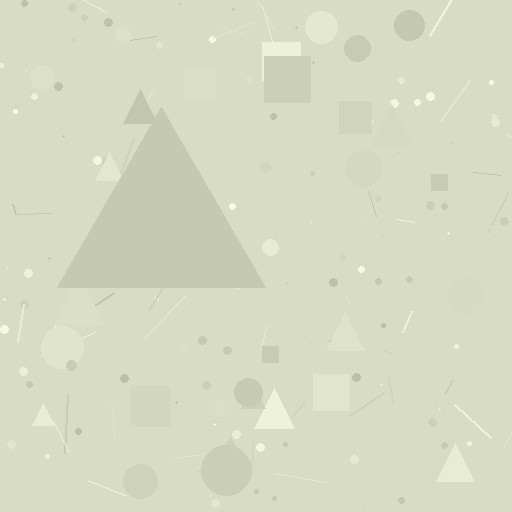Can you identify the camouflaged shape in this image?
The camouflaged shape is a triangle.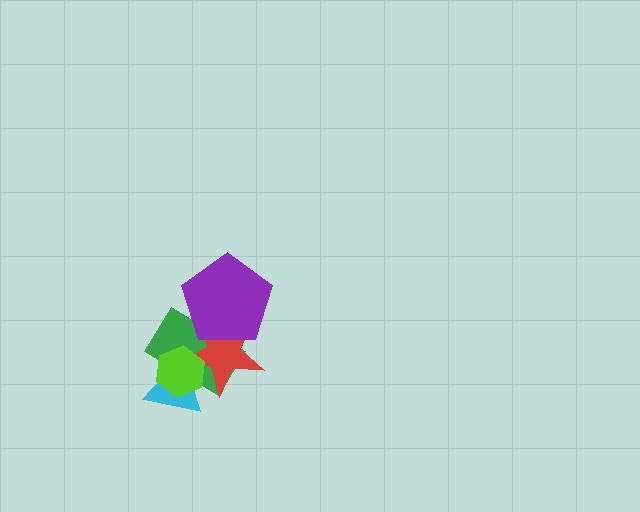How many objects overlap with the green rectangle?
4 objects overlap with the green rectangle.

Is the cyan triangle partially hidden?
Yes, it is partially covered by another shape.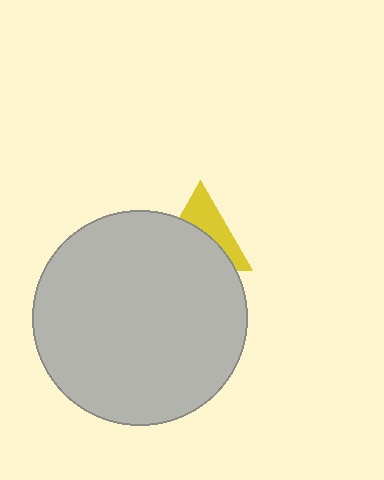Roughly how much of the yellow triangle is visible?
A small part of it is visible (roughly 42%).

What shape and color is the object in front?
The object in front is a light gray circle.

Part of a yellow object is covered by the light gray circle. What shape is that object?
It is a triangle.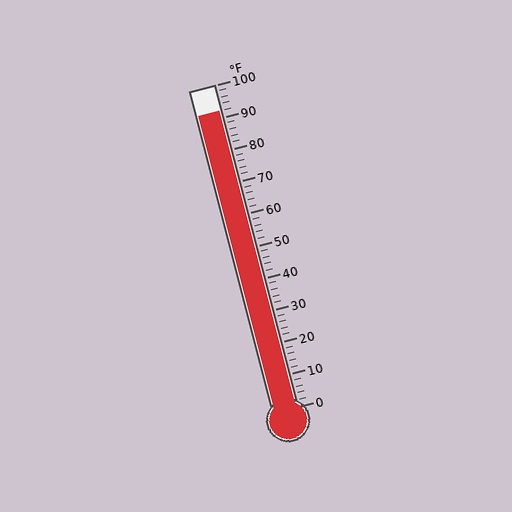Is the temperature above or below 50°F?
The temperature is above 50°F.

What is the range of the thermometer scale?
The thermometer scale ranges from 0°F to 100°F.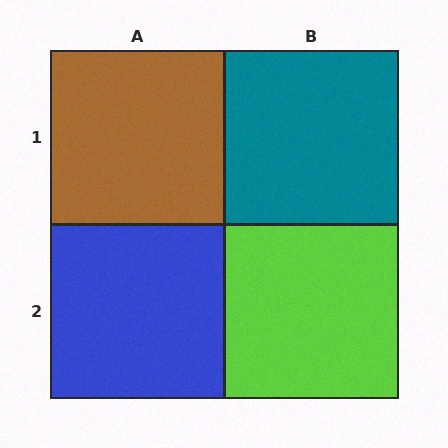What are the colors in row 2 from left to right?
Blue, lime.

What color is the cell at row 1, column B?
Teal.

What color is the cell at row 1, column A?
Brown.